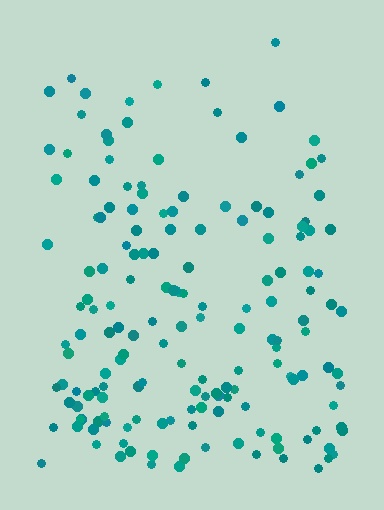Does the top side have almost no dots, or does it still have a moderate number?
Still a moderate number, just noticeably fewer than the bottom.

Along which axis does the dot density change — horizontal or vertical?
Vertical.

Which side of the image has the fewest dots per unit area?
The top.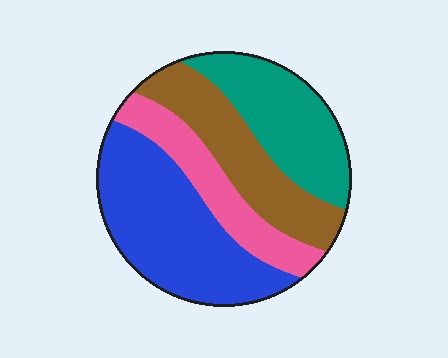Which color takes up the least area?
Pink, at roughly 15%.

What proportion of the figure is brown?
Brown takes up about one quarter (1/4) of the figure.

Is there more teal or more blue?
Blue.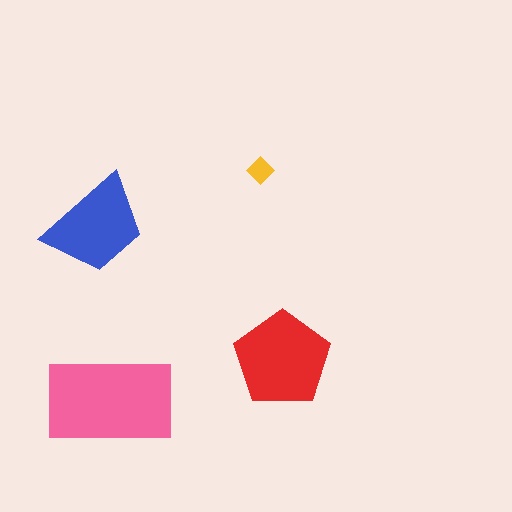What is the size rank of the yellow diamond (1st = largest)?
4th.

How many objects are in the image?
There are 4 objects in the image.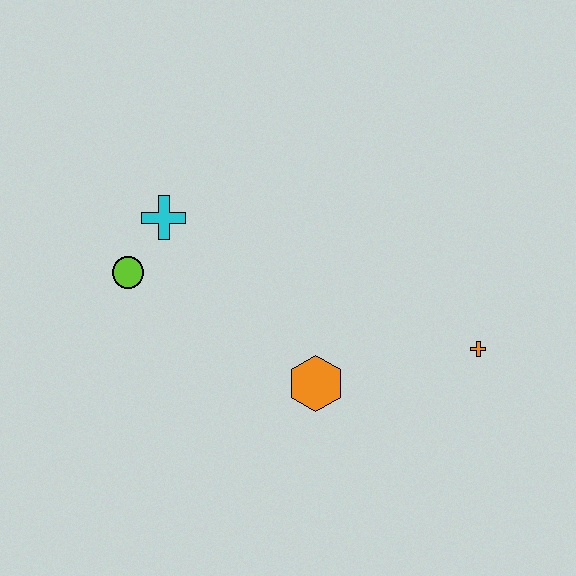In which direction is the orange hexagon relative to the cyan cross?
The orange hexagon is below the cyan cross.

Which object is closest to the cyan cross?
The lime circle is closest to the cyan cross.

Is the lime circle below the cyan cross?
Yes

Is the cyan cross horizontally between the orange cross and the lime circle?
Yes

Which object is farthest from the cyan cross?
The orange cross is farthest from the cyan cross.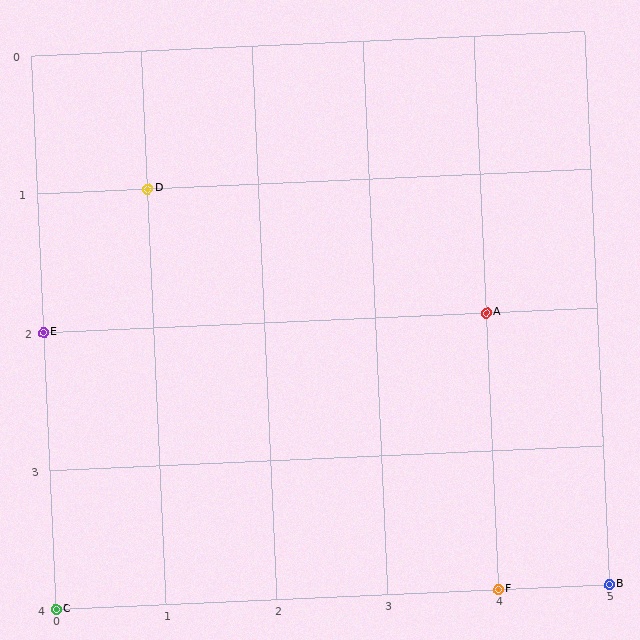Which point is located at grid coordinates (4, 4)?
Point F is at (4, 4).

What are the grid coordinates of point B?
Point B is at grid coordinates (5, 4).